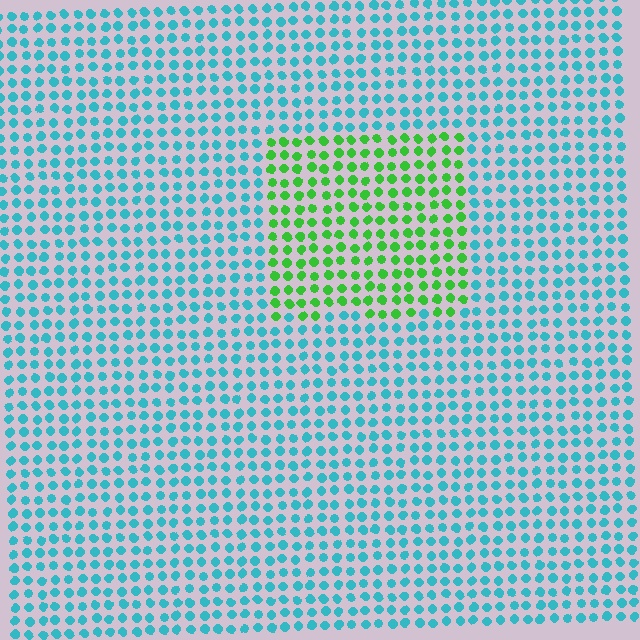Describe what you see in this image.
The image is filled with small cyan elements in a uniform arrangement. A rectangle-shaped region is visible where the elements are tinted to a slightly different hue, forming a subtle color boundary.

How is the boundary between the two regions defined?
The boundary is defined purely by a slight shift in hue (about 65 degrees). Spacing, size, and orientation are identical on both sides.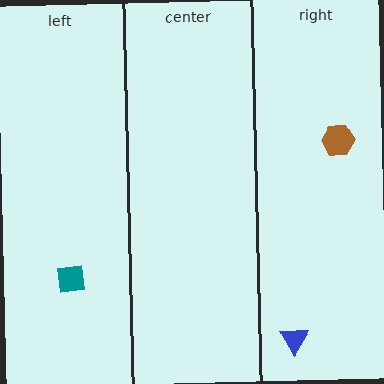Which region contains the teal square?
The left region.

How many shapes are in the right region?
2.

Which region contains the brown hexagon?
The right region.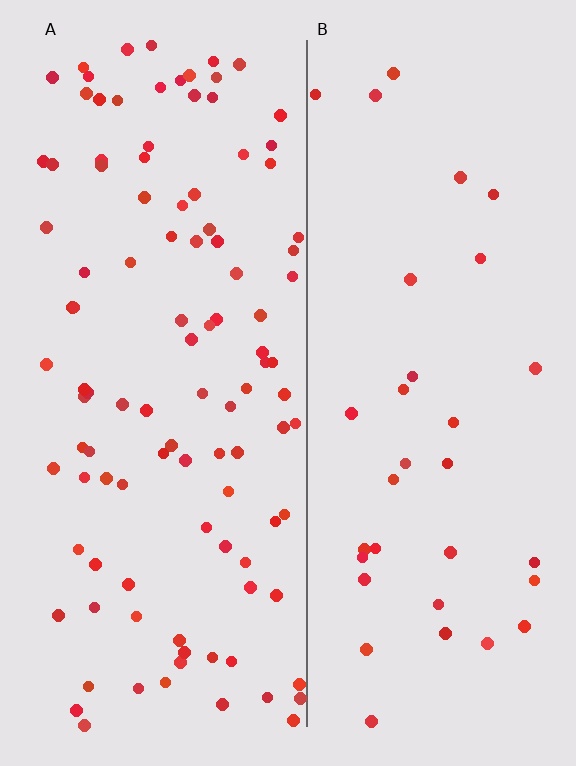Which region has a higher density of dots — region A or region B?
A (the left).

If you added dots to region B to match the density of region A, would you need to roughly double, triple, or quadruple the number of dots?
Approximately triple.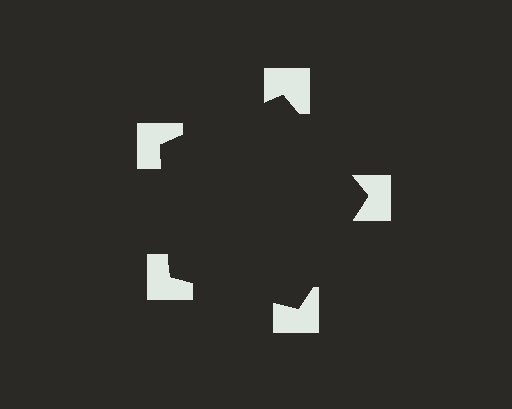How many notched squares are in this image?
There are 5 — one at each vertex of the illusory pentagon.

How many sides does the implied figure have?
5 sides.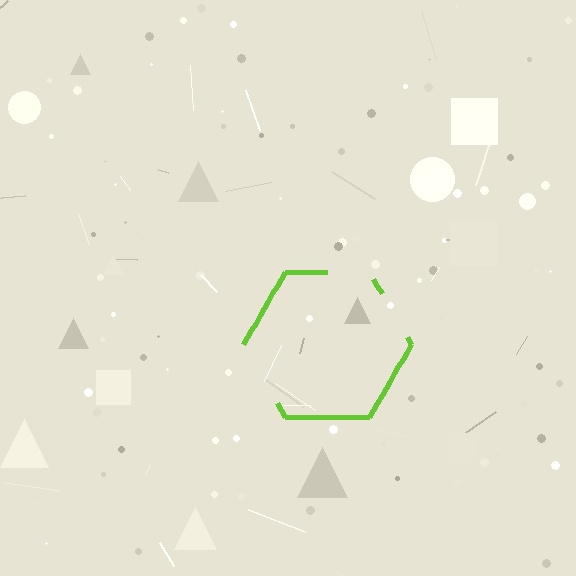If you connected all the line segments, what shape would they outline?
They would outline a hexagon.